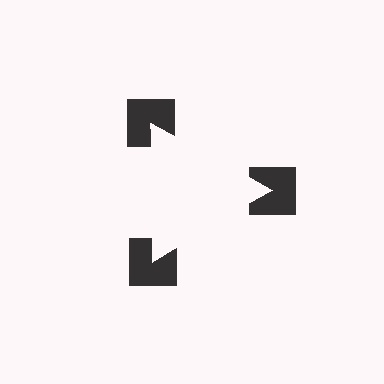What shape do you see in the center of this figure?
An illusory triangle — its edges are inferred from the aligned wedge cuts in the notched squares, not physically drawn.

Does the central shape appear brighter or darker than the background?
It typically appears slightly brighter than the background, even though no actual brightness change is drawn.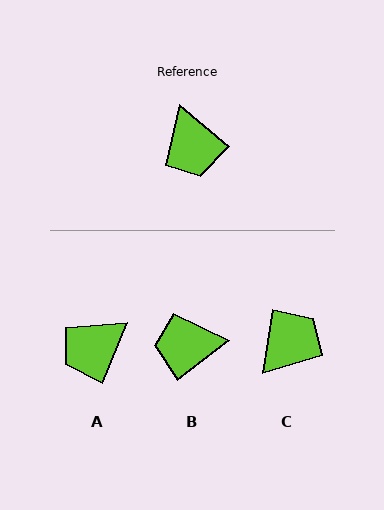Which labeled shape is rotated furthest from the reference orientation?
C, about 121 degrees away.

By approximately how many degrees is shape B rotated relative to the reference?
Approximately 103 degrees clockwise.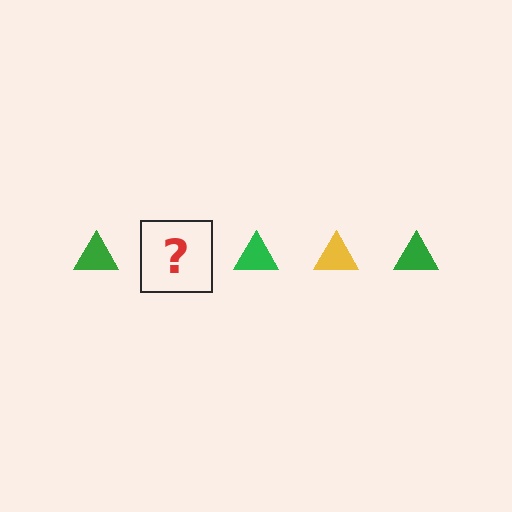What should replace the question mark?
The question mark should be replaced with a yellow triangle.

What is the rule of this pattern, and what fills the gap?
The rule is that the pattern cycles through green, yellow triangles. The gap should be filled with a yellow triangle.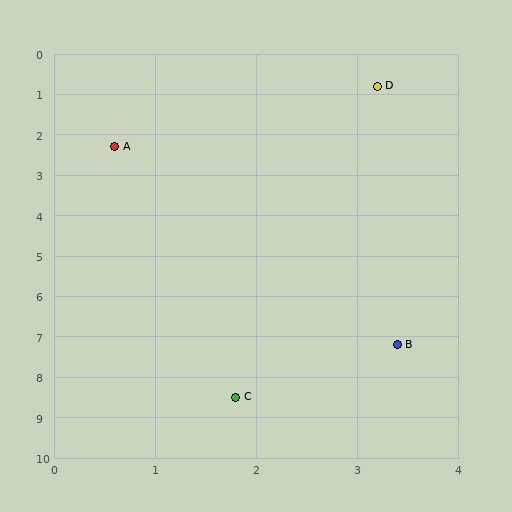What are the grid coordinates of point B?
Point B is at approximately (3.4, 7.2).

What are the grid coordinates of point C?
Point C is at approximately (1.8, 8.5).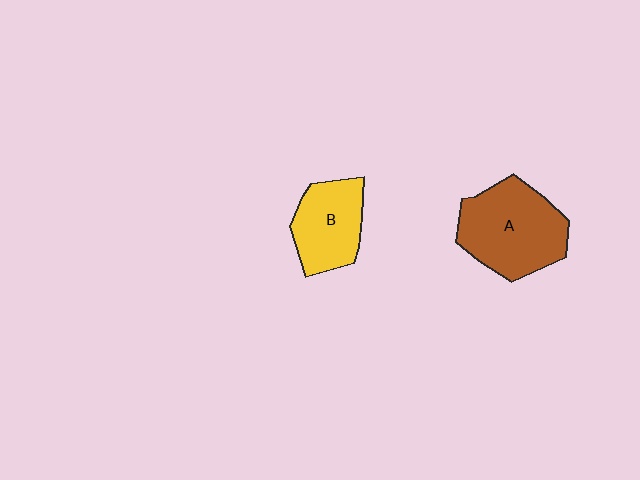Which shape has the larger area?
Shape A (brown).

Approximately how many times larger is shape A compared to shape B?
Approximately 1.5 times.